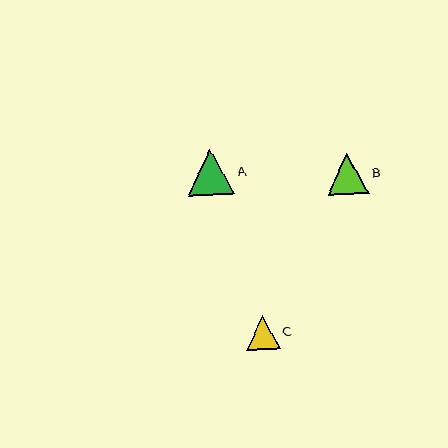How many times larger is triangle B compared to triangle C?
Triangle B is approximately 1.2 times the size of triangle C.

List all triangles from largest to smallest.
From largest to smallest: A, B, C.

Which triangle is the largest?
Triangle A is the largest with a size of approximately 47 pixels.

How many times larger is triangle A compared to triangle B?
Triangle A is approximately 1.1 times the size of triangle B.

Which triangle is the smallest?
Triangle C is the smallest with a size of approximately 34 pixels.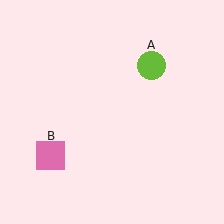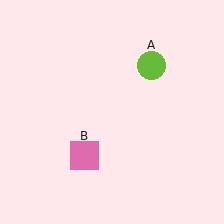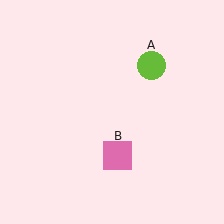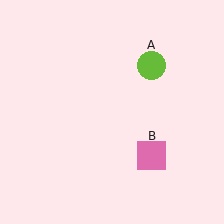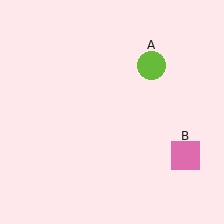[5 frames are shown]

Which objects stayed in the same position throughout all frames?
Lime circle (object A) remained stationary.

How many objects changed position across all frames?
1 object changed position: pink square (object B).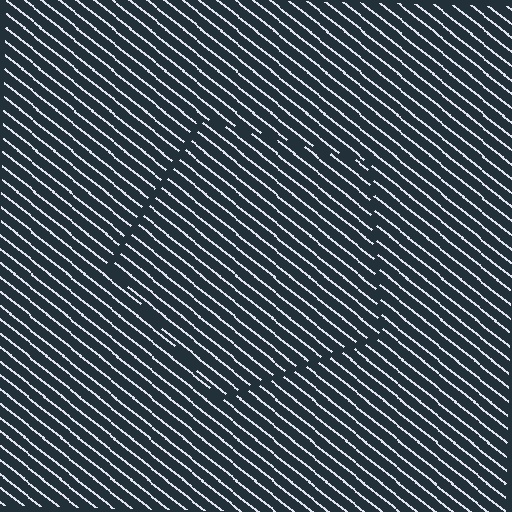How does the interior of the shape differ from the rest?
The interior of the shape contains the same grating, shifted by half a period — the contour is defined by the phase discontinuity where line-ends from the inner and outer gratings abut.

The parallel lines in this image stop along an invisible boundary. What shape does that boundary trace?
An illusory pentagon. The interior of the shape contains the same grating, shifted by half a period — the contour is defined by the phase discontinuity where line-ends from the inner and outer gratings abut.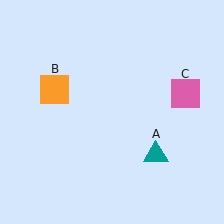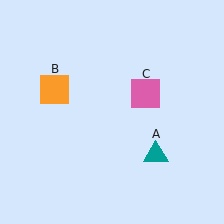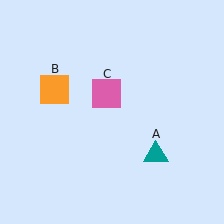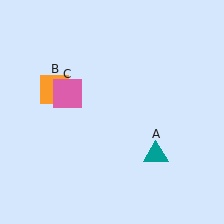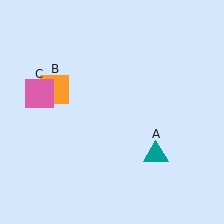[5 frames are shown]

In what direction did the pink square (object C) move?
The pink square (object C) moved left.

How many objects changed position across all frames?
1 object changed position: pink square (object C).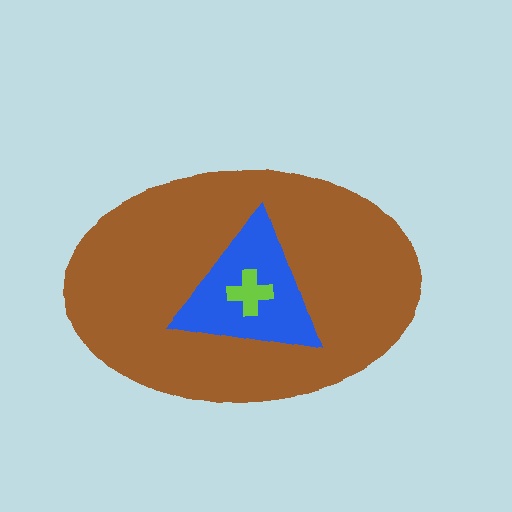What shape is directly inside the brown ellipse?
The blue triangle.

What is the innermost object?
The lime cross.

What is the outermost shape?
The brown ellipse.